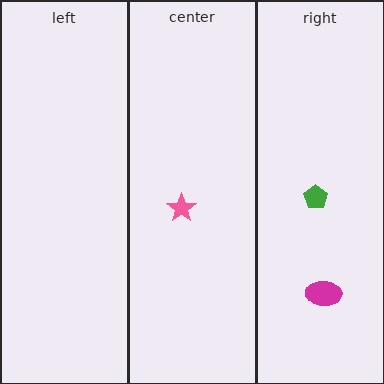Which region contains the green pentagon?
The right region.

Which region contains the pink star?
The center region.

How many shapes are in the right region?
2.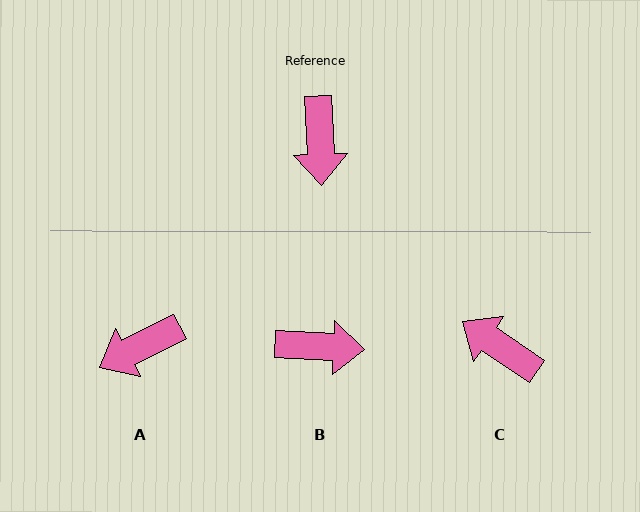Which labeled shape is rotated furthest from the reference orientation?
C, about 126 degrees away.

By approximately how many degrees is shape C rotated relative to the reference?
Approximately 126 degrees clockwise.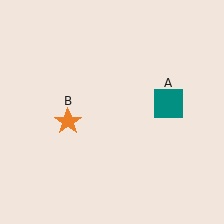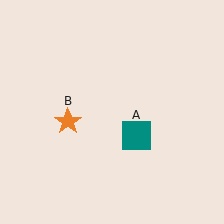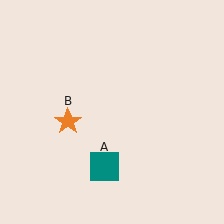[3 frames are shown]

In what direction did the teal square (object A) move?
The teal square (object A) moved down and to the left.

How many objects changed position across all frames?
1 object changed position: teal square (object A).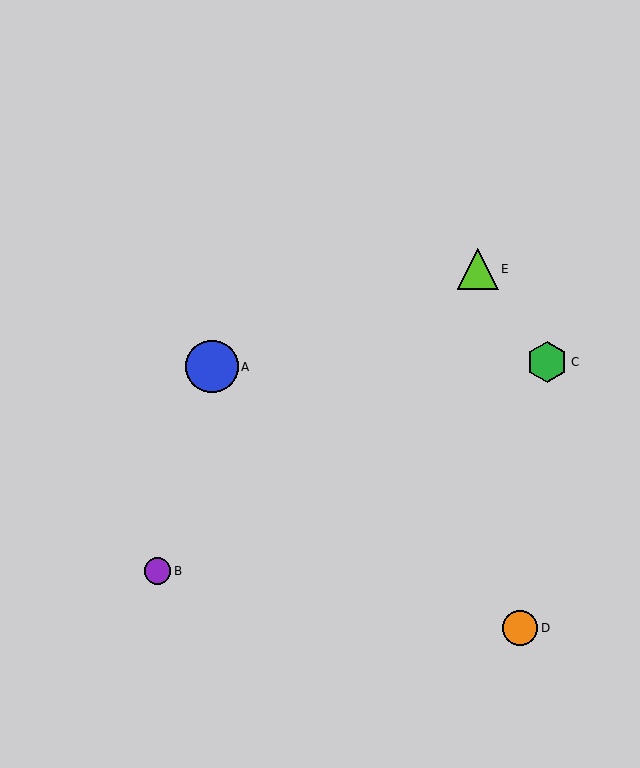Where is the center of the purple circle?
The center of the purple circle is at (158, 571).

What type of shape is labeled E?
Shape E is a lime triangle.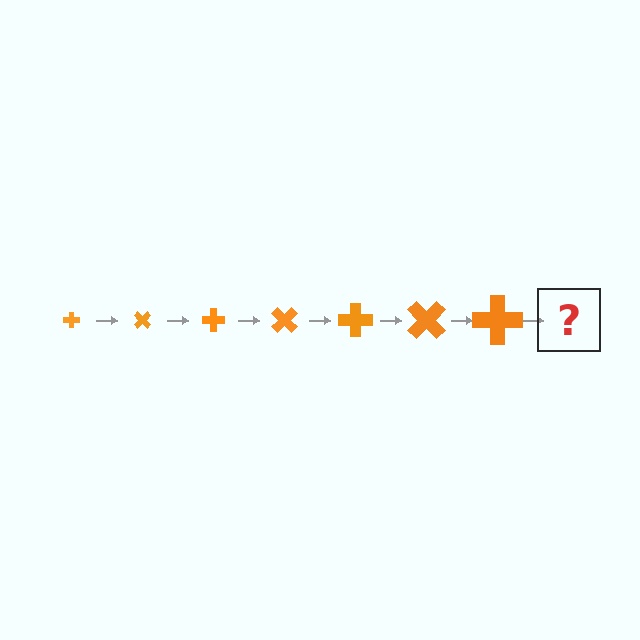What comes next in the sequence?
The next element should be a cross, larger than the previous one and rotated 315 degrees from the start.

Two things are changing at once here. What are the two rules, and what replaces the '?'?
The two rules are that the cross grows larger each step and it rotates 45 degrees each step. The '?' should be a cross, larger than the previous one and rotated 315 degrees from the start.